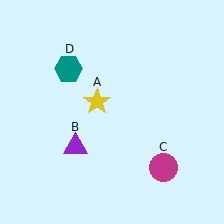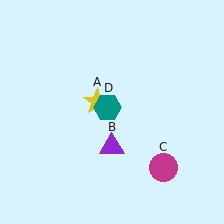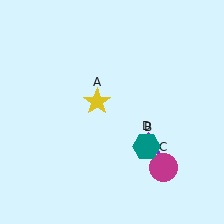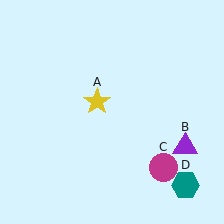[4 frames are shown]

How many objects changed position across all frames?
2 objects changed position: purple triangle (object B), teal hexagon (object D).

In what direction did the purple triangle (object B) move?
The purple triangle (object B) moved right.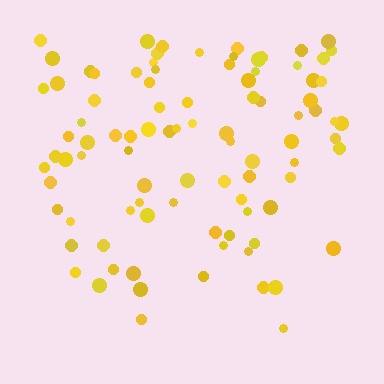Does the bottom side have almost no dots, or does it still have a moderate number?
Still a moderate number, just noticeably fewer than the top.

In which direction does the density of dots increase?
From bottom to top, with the top side densest.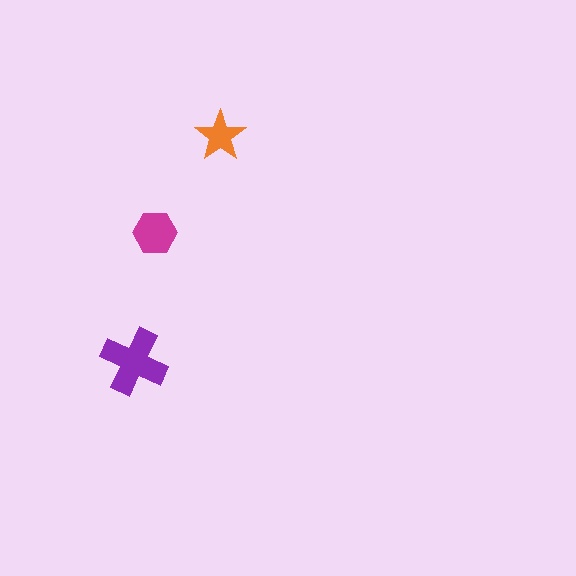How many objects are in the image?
There are 3 objects in the image.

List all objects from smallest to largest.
The orange star, the magenta hexagon, the purple cross.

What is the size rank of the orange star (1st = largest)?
3rd.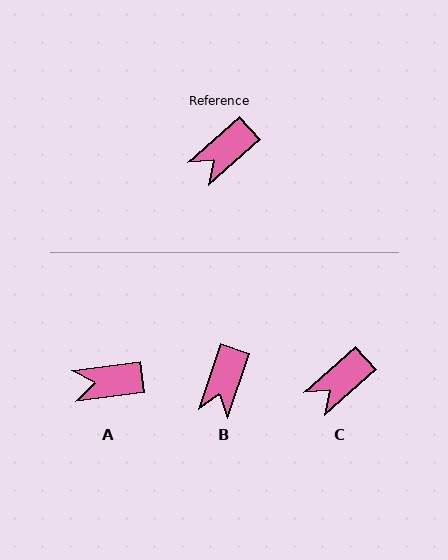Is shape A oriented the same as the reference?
No, it is off by about 35 degrees.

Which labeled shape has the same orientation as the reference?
C.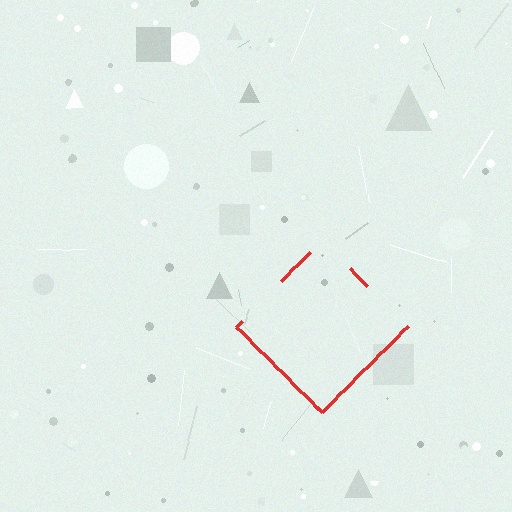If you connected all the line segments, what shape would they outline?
They would outline a diamond.